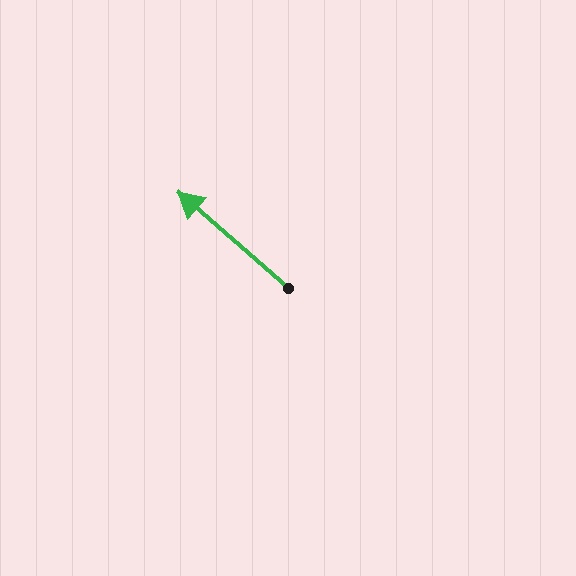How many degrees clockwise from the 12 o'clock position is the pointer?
Approximately 311 degrees.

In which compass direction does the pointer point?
Northwest.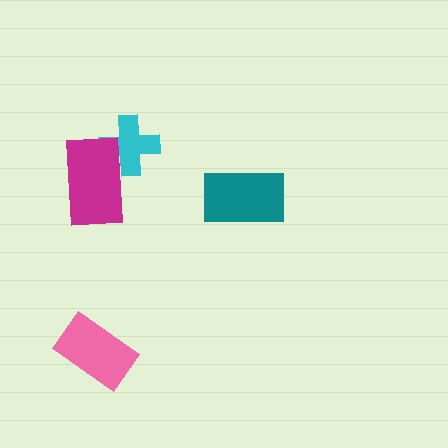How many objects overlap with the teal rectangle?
0 objects overlap with the teal rectangle.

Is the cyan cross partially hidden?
Yes, it is partially covered by another shape.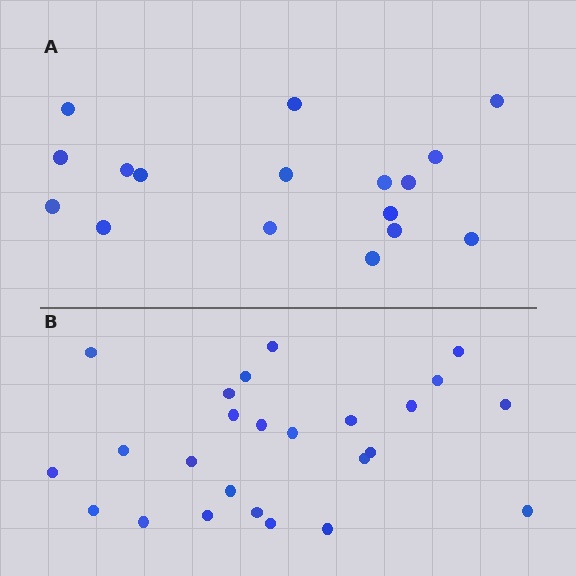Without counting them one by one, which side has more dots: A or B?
Region B (the bottom region) has more dots.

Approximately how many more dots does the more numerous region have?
Region B has roughly 8 or so more dots than region A.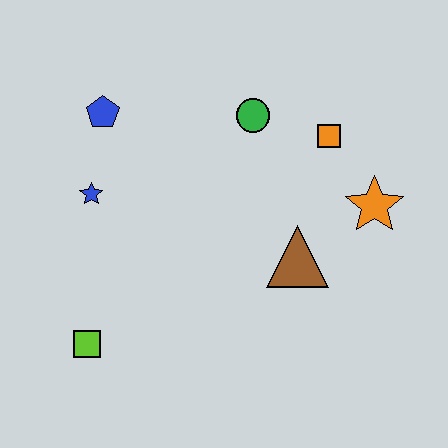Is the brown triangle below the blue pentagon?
Yes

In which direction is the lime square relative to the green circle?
The lime square is below the green circle.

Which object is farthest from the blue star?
The orange star is farthest from the blue star.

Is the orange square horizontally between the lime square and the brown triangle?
No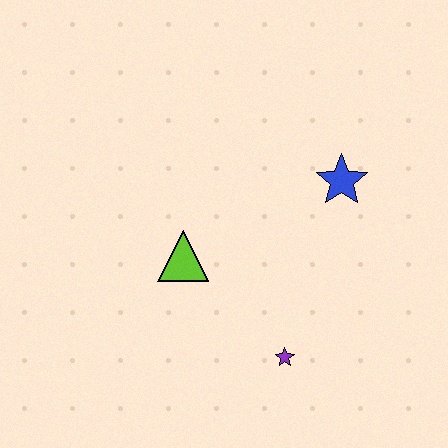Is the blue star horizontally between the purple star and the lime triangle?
No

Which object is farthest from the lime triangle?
The blue star is farthest from the lime triangle.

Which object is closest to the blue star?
The lime triangle is closest to the blue star.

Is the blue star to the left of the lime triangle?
No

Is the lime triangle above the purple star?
Yes